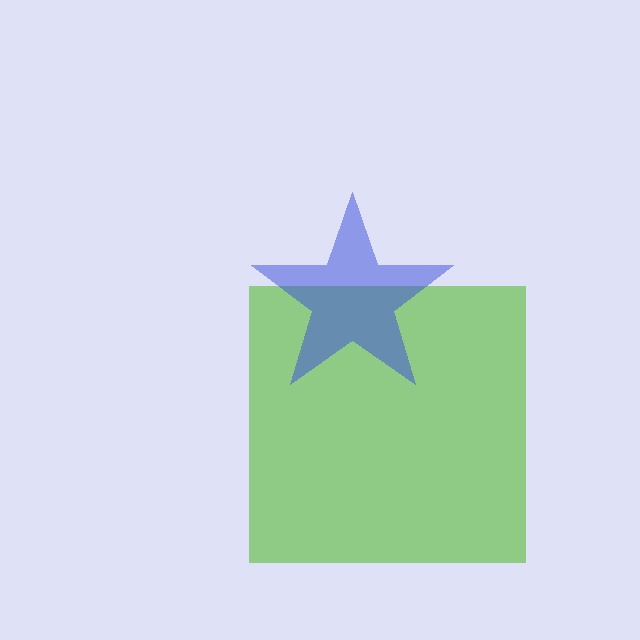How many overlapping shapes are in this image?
There are 2 overlapping shapes in the image.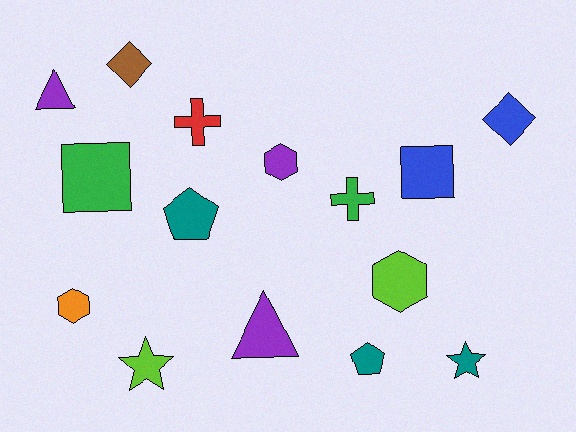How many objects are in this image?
There are 15 objects.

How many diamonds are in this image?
There are 2 diamonds.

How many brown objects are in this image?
There is 1 brown object.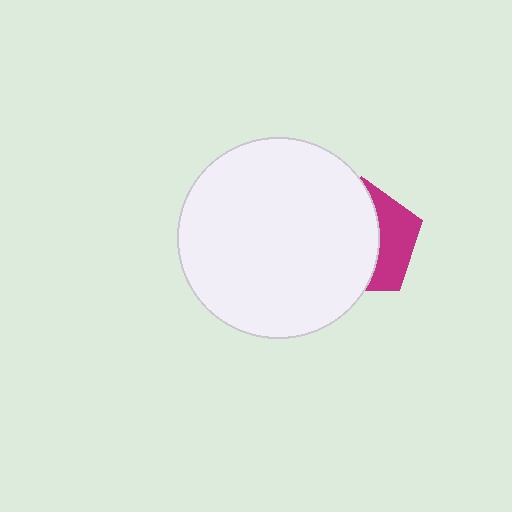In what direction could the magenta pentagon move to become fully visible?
The magenta pentagon could move right. That would shift it out from behind the white circle entirely.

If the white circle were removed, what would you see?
You would see the complete magenta pentagon.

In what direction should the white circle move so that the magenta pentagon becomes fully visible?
The white circle should move left. That is the shortest direction to clear the overlap and leave the magenta pentagon fully visible.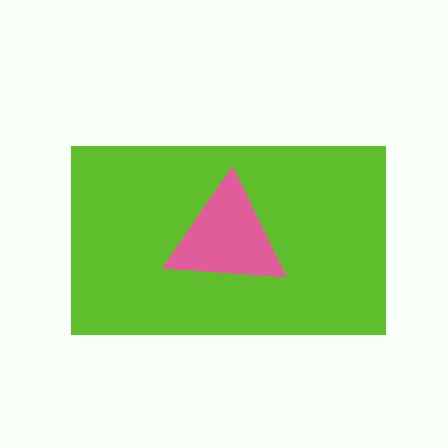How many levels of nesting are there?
2.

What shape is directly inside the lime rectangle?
The pink triangle.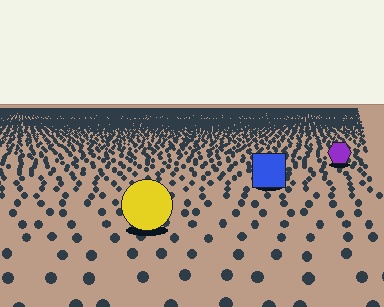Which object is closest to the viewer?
The yellow circle is closest. The texture marks near it are larger and more spread out.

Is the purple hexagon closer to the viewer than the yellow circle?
No. The yellow circle is closer — you can tell from the texture gradient: the ground texture is coarser near it.